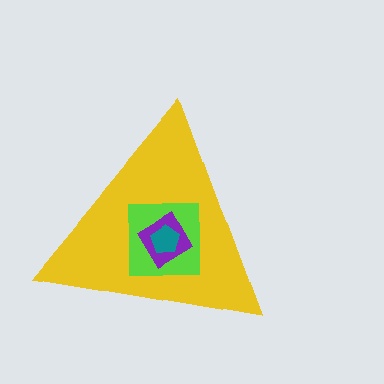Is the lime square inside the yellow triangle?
Yes.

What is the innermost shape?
The teal pentagon.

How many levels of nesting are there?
4.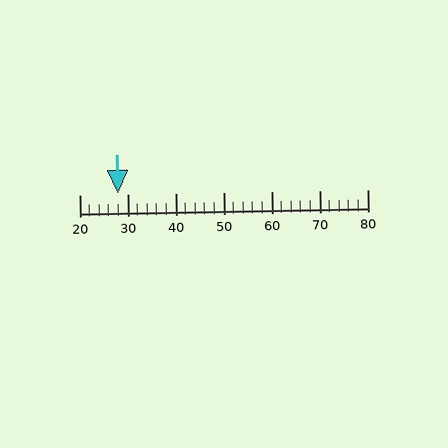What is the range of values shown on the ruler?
The ruler shows values from 20 to 80.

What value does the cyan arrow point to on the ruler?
The cyan arrow points to approximately 28.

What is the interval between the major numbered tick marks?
The major tick marks are spaced 10 units apart.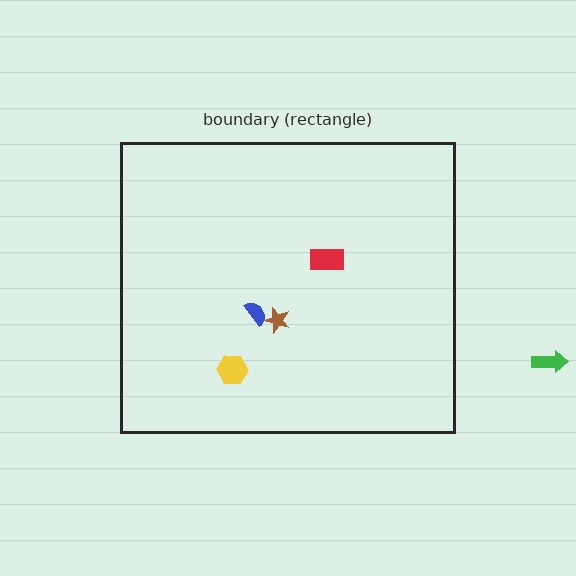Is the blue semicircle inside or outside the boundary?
Inside.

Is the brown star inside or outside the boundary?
Inside.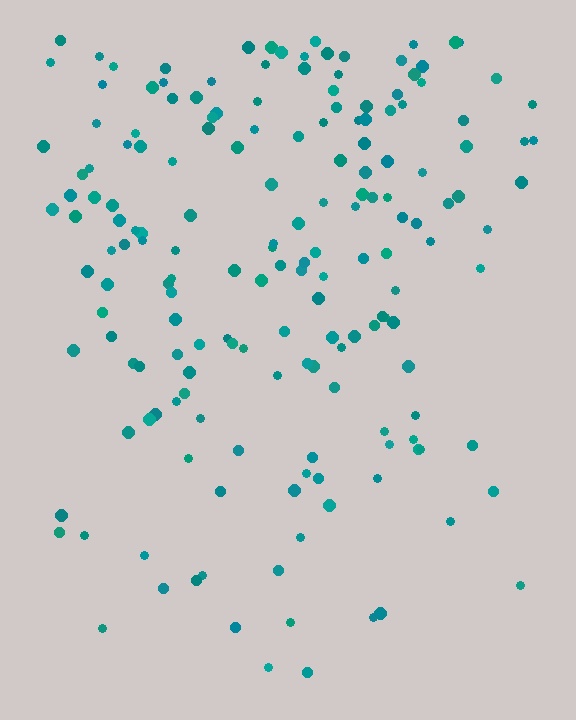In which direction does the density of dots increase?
From bottom to top, with the top side densest.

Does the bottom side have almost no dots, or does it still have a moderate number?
Still a moderate number, just noticeably fewer than the top.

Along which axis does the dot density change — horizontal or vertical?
Vertical.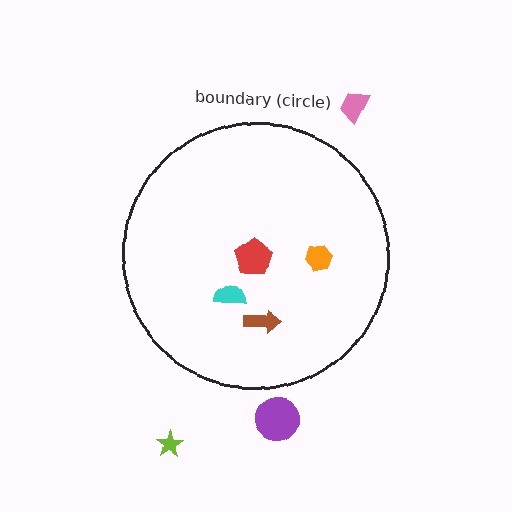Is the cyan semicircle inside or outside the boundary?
Inside.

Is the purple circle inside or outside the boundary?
Outside.